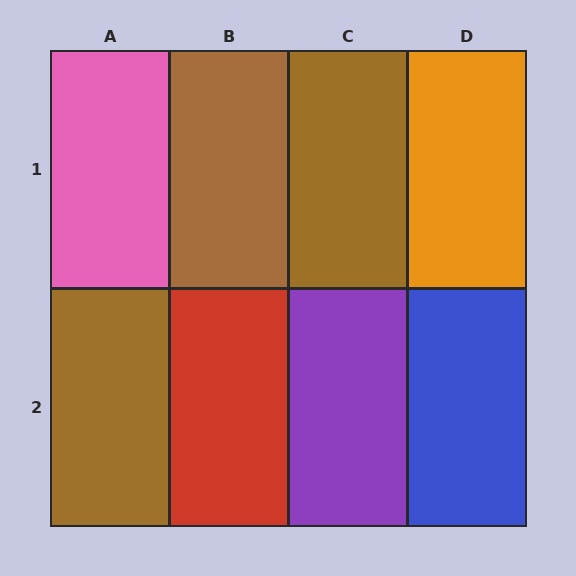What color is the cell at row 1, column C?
Brown.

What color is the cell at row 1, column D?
Orange.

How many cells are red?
1 cell is red.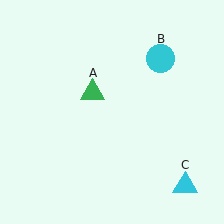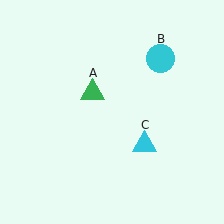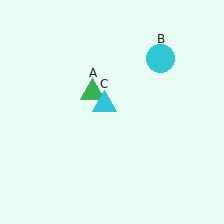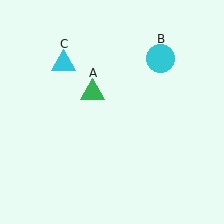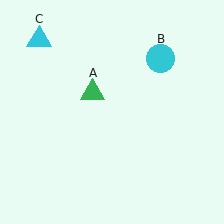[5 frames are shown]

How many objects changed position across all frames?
1 object changed position: cyan triangle (object C).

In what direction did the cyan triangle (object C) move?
The cyan triangle (object C) moved up and to the left.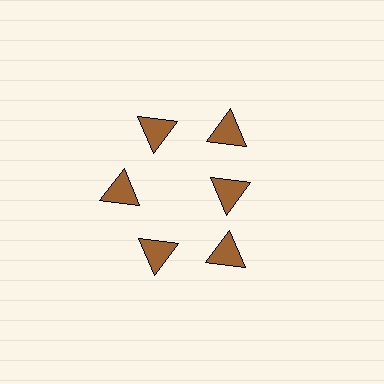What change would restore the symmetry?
The symmetry would be restored by moving it outward, back onto the ring so that all 6 triangles sit at equal angles and equal distance from the center.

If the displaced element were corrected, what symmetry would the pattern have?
It would have 6-fold rotational symmetry — the pattern would map onto itself every 60 degrees.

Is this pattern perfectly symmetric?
No. The 6 brown triangles are arranged in a ring, but one element near the 3 o'clock position is pulled inward toward the center, breaking the 6-fold rotational symmetry.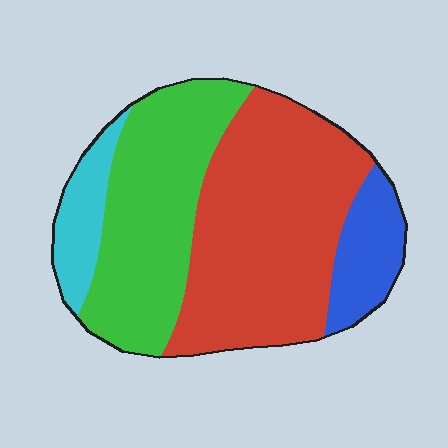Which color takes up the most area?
Red, at roughly 45%.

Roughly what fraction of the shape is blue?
Blue covers about 10% of the shape.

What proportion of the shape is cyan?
Cyan covers 9% of the shape.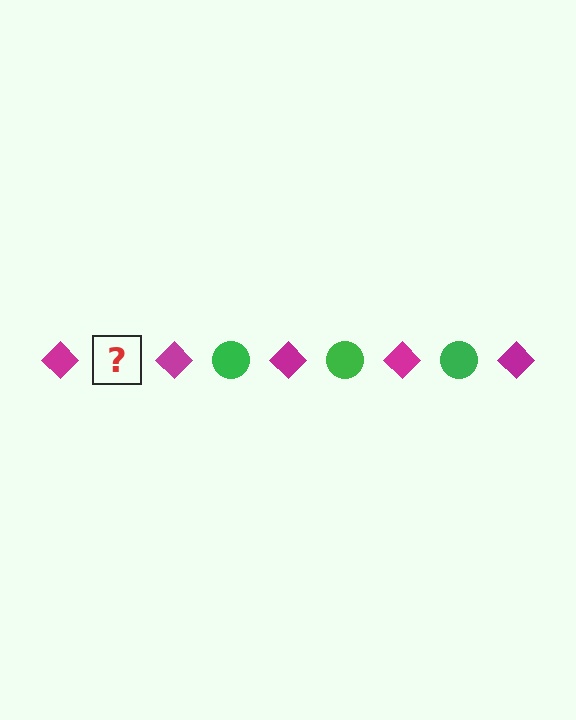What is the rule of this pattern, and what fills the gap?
The rule is that the pattern alternates between magenta diamond and green circle. The gap should be filled with a green circle.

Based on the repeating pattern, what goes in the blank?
The blank should be a green circle.